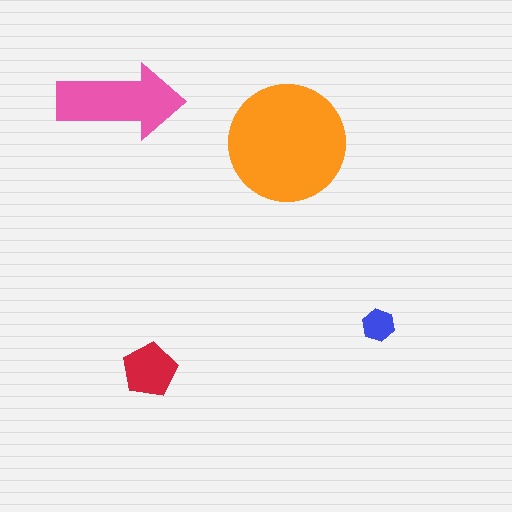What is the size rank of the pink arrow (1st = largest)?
2nd.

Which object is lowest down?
The red pentagon is bottommost.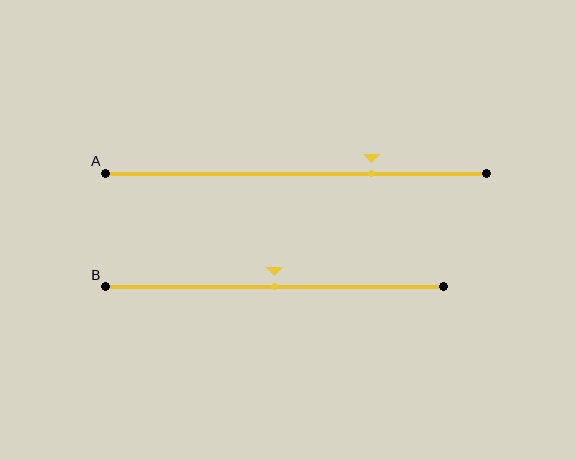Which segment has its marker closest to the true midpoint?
Segment B has its marker closest to the true midpoint.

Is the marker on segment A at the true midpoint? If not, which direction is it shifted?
No, the marker on segment A is shifted to the right by about 20% of the segment length.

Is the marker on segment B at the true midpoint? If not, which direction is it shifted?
Yes, the marker on segment B is at the true midpoint.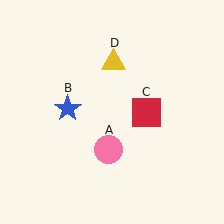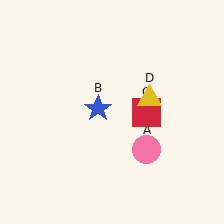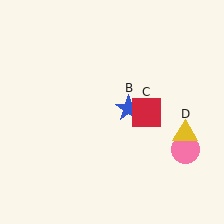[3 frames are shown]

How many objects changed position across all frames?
3 objects changed position: pink circle (object A), blue star (object B), yellow triangle (object D).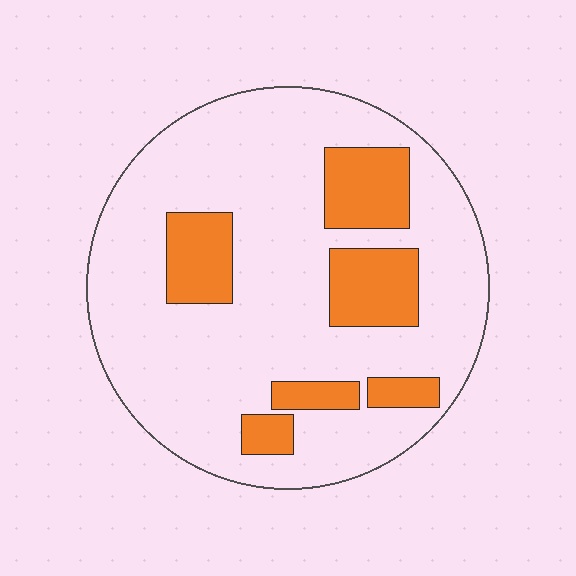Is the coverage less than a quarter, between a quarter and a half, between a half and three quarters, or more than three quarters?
Less than a quarter.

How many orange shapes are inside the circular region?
6.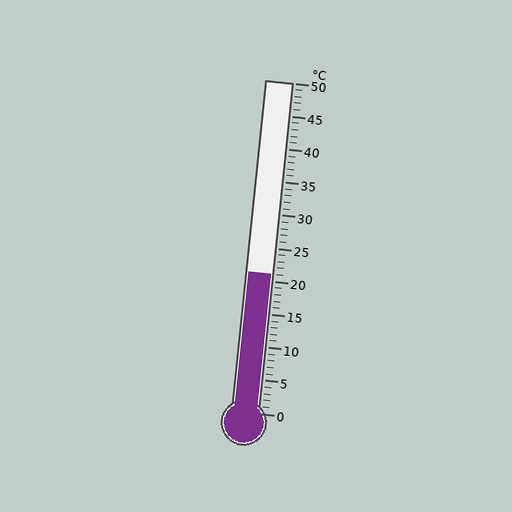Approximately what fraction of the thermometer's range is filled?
The thermometer is filled to approximately 40% of its range.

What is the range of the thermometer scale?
The thermometer scale ranges from 0°C to 50°C.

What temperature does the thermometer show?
The thermometer shows approximately 21°C.